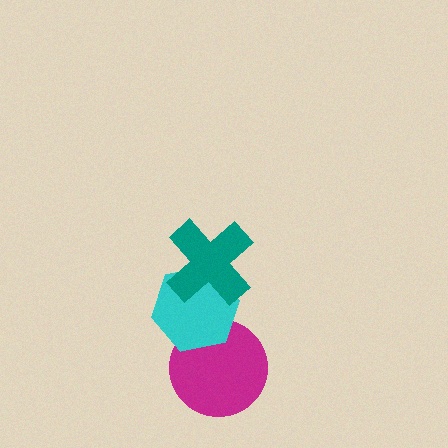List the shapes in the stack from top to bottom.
From top to bottom: the teal cross, the cyan hexagon, the magenta circle.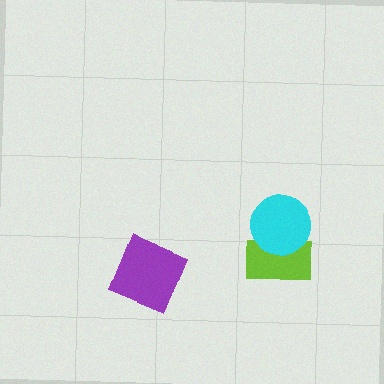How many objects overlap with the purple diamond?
0 objects overlap with the purple diamond.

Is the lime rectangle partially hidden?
Yes, it is partially covered by another shape.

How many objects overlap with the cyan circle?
1 object overlaps with the cyan circle.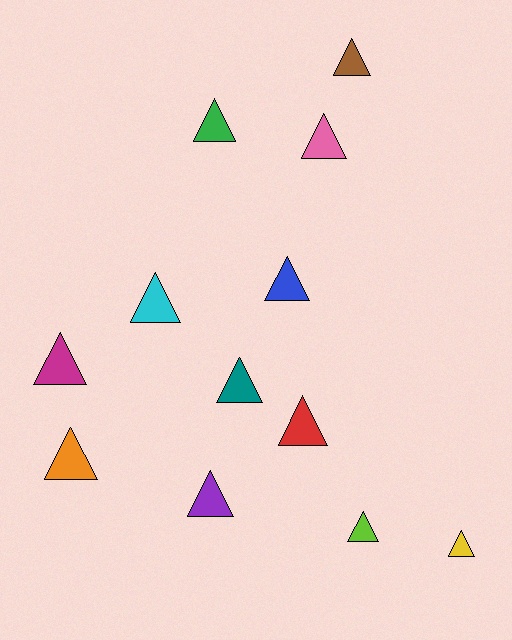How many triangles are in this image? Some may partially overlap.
There are 12 triangles.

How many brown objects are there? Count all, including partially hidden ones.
There is 1 brown object.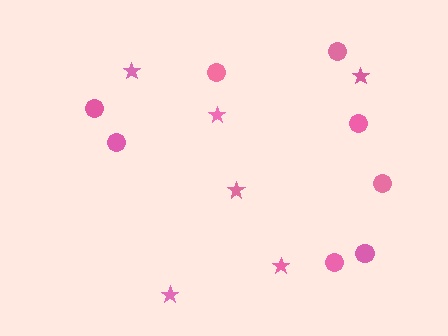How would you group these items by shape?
There are 2 groups: one group of stars (6) and one group of circles (8).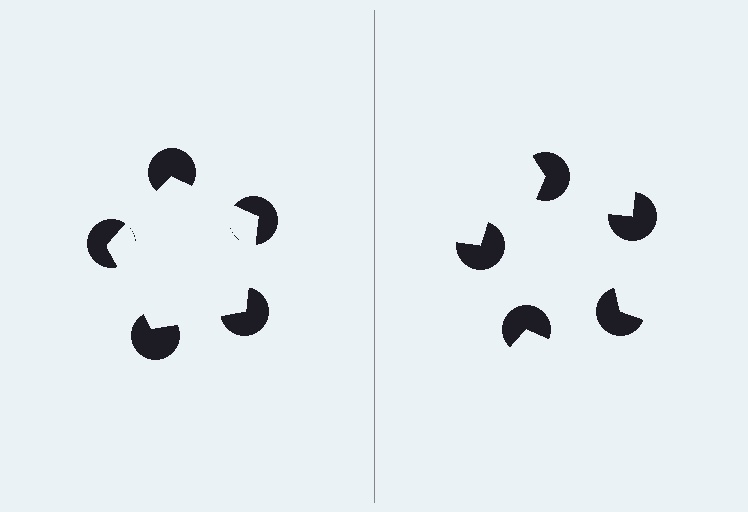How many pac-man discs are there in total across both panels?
10 — 5 on each side.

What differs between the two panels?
The pac-man discs are positioned identically on both sides; only the wedge orientations differ. On the left they align to a pentagon; on the right they are misaligned.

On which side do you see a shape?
An illusory pentagon appears on the left side. On the right side the wedge cuts are rotated, so no coherent shape forms.